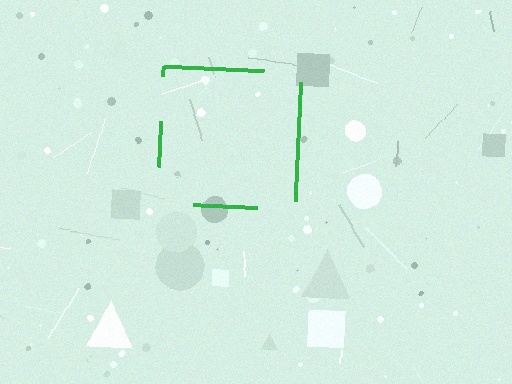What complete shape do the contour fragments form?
The contour fragments form a square.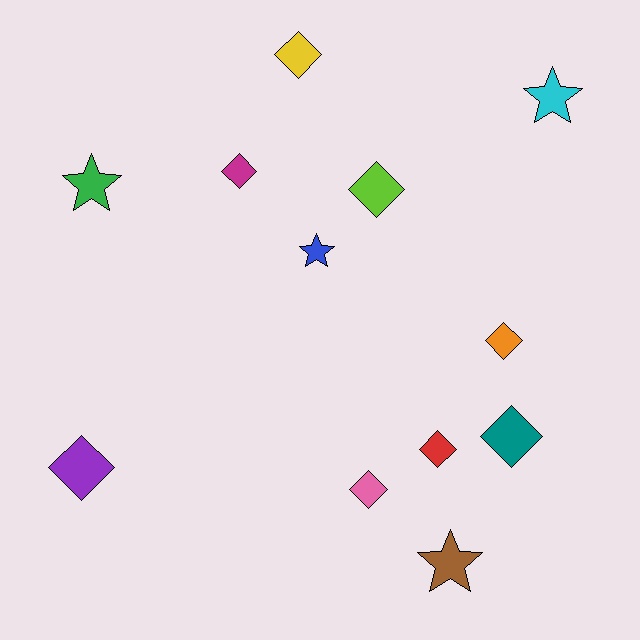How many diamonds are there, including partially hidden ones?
There are 8 diamonds.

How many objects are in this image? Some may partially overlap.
There are 12 objects.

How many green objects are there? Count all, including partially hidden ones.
There is 1 green object.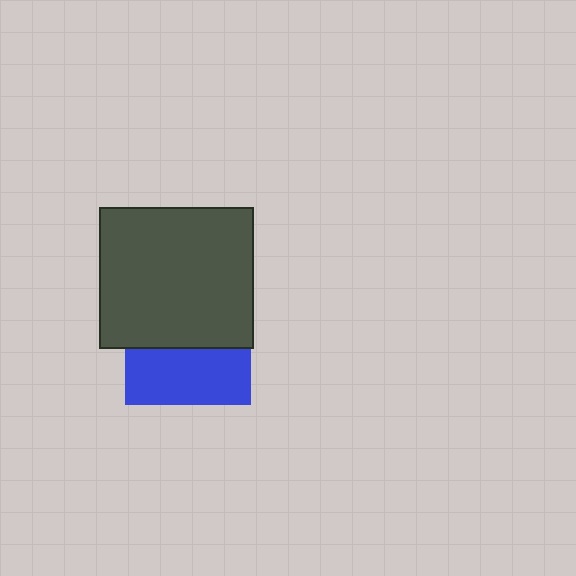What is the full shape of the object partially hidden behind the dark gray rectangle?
The partially hidden object is a blue square.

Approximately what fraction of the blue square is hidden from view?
Roughly 56% of the blue square is hidden behind the dark gray rectangle.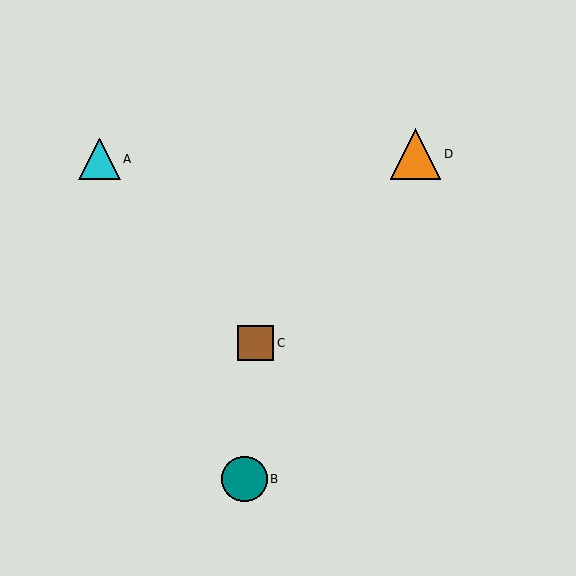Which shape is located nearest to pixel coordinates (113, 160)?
The cyan triangle (labeled A) at (99, 159) is nearest to that location.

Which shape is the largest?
The orange triangle (labeled D) is the largest.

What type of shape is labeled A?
Shape A is a cyan triangle.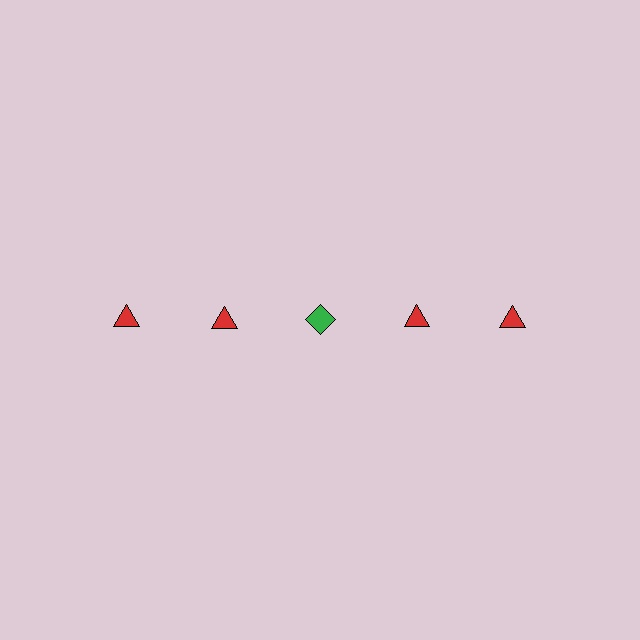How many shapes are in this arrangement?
There are 5 shapes arranged in a grid pattern.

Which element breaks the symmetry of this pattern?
The green diamond in the top row, center column breaks the symmetry. All other shapes are red triangles.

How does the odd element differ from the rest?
It differs in both color (green instead of red) and shape (diamond instead of triangle).